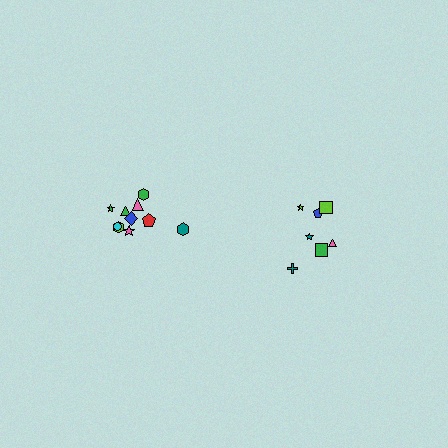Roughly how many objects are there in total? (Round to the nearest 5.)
Roughly 15 objects in total.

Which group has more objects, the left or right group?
The left group.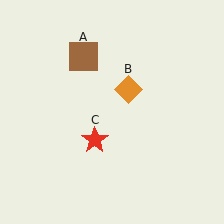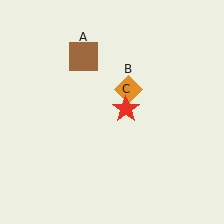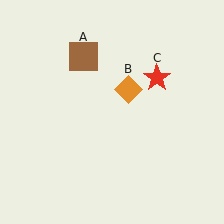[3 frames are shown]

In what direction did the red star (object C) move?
The red star (object C) moved up and to the right.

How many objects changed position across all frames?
1 object changed position: red star (object C).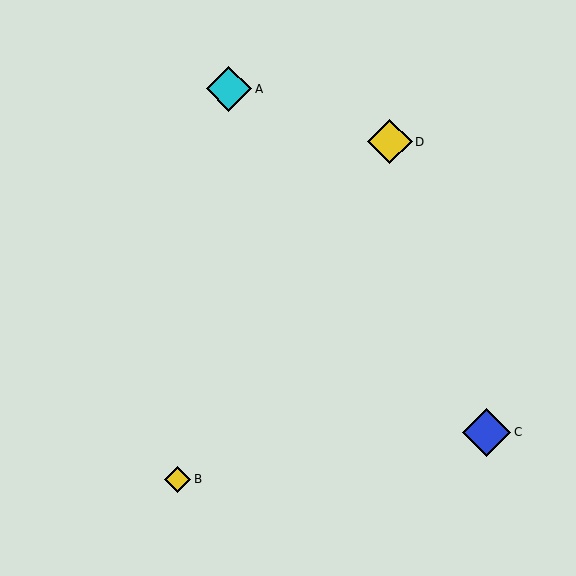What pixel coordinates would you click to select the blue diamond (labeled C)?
Click at (487, 432) to select the blue diamond C.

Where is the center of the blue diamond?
The center of the blue diamond is at (487, 432).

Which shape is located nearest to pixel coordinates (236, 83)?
The cyan diamond (labeled A) at (229, 89) is nearest to that location.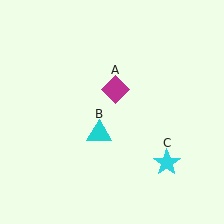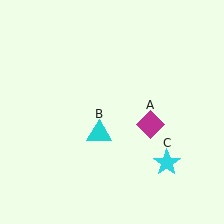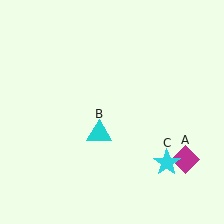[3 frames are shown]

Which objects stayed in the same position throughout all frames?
Cyan triangle (object B) and cyan star (object C) remained stationary.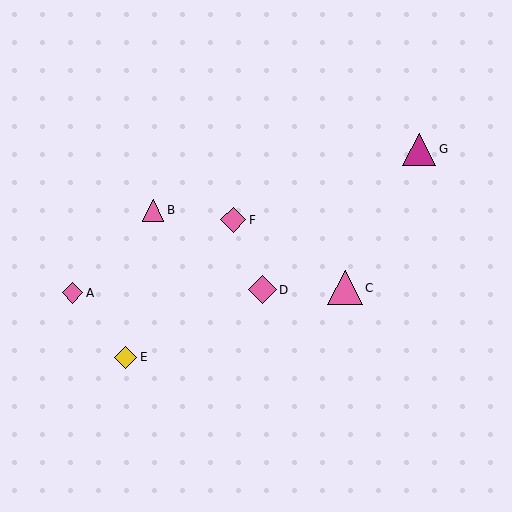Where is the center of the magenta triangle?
The center of the magenta triangle is at (419, 149).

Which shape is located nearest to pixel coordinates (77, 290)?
The pink diamond (labeled A) at (72, 293) is nearest to that location.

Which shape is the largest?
The pink triangle (labeled C) is the largest.